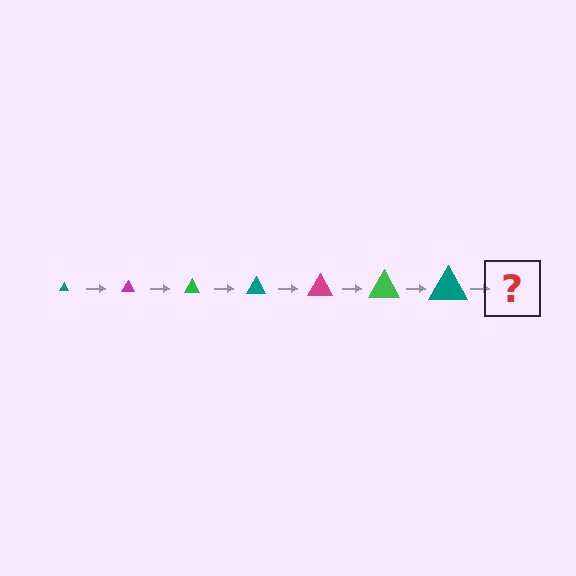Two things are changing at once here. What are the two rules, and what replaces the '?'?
The two rules are that the triangle grows larger each step and the color cycles through teal, magenta, and green. The '?' should be a magenta triangle, larger than the previous one.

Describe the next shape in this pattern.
It should be a magenta triangle, larger than the previous one.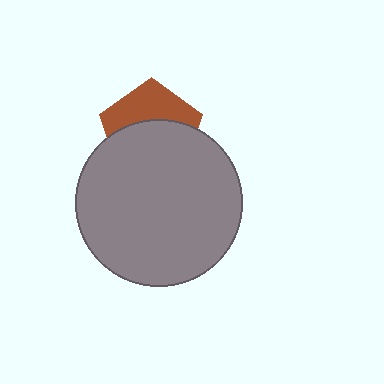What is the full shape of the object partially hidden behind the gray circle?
The partially hidden object is a brown pentagon.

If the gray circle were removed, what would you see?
You would see the complete brown pentagon.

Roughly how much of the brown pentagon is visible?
A small part of it is visible (roughly 41%).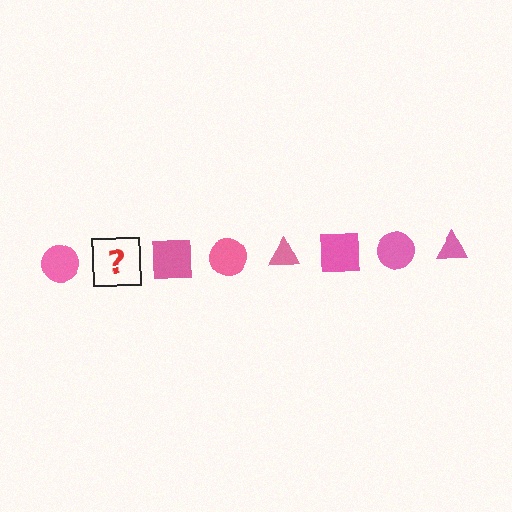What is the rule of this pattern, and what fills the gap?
The rule is that the pattern cycles through circle, triangle, square shapes in pink. The gap should be filled with a pink triangle.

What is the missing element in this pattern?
The missing element is a pink triangle.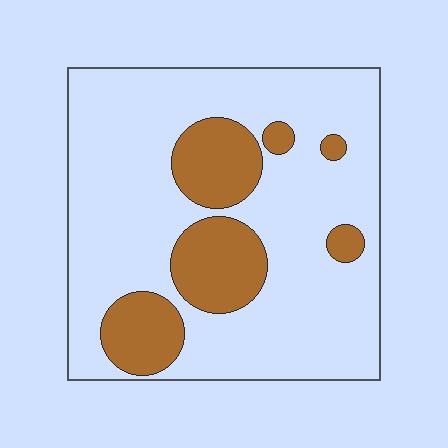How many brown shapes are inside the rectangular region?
6.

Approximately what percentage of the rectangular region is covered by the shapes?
Approximately 25%.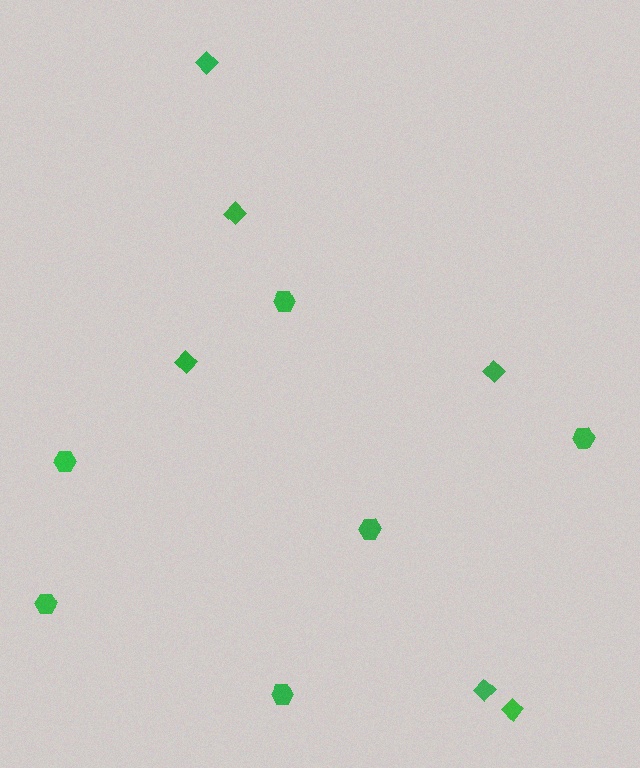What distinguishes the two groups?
There are 2 groups: one group of diamonds (6) and one group of hexagons (6).